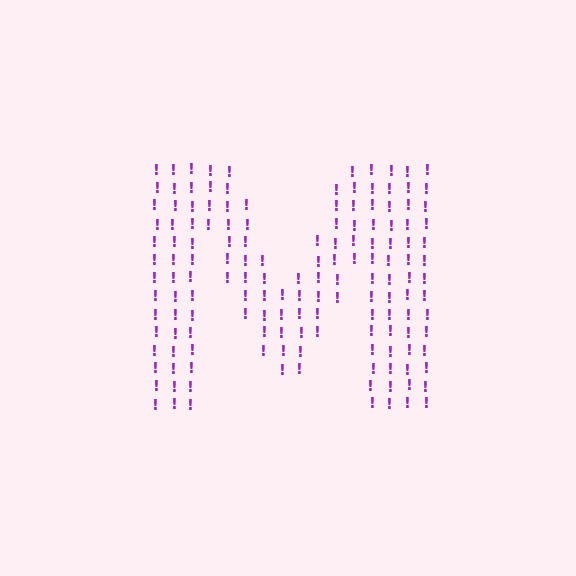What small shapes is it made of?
It is made of small exclamation marks.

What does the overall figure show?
The overall figure shows the letter M.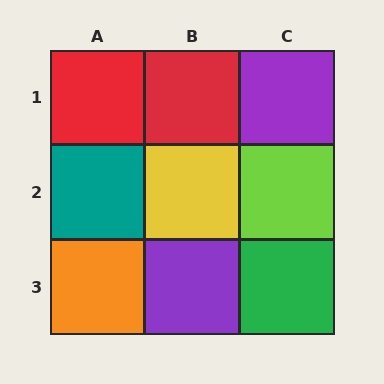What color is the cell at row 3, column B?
Purple.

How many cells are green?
1 cell is green.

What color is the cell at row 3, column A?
Orange.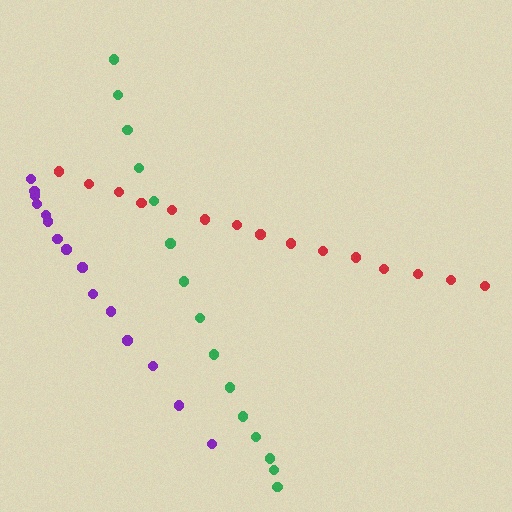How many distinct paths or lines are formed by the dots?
There are 3 distinct paths.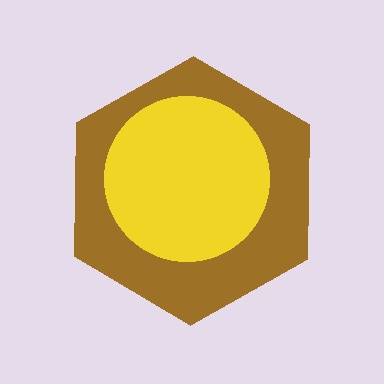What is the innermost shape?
The yellow circle.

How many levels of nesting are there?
2.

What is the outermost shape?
The brown hexagon.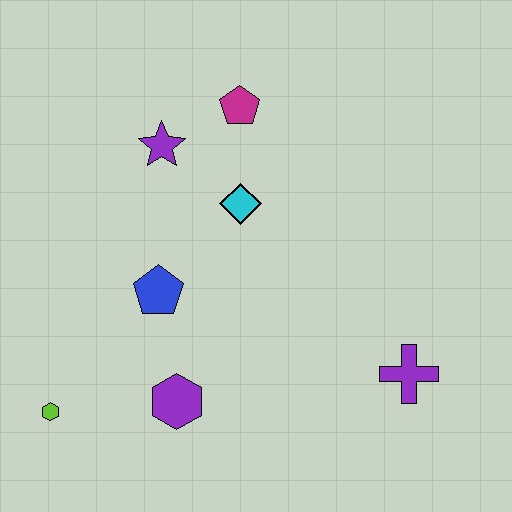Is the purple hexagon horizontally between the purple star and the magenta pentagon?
Yes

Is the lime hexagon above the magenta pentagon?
No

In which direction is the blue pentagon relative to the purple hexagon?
The blue pentagon is above the purple hexagon.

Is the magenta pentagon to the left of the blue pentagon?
No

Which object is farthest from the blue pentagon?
The purple cross is farthest from the blue pentagon.